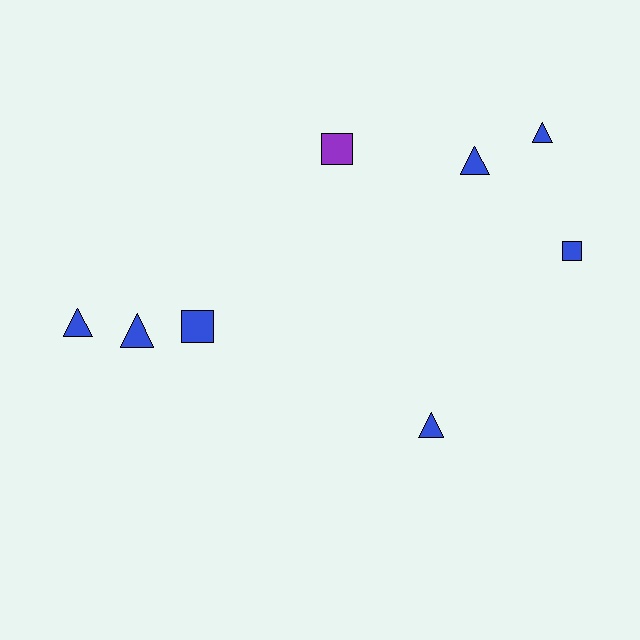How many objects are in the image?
There are 8 objects.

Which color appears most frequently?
Blue, with 7 objects.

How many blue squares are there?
There are 2 blue squares.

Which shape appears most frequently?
Triangle, with 5 objects.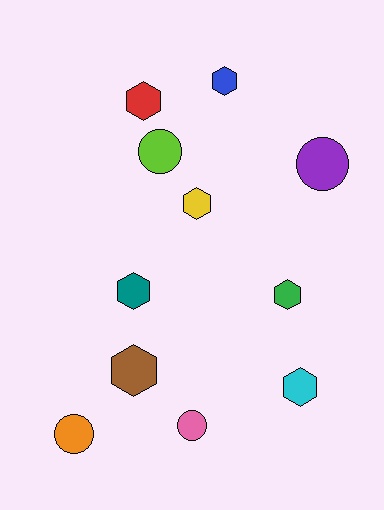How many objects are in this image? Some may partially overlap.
There are 11 objects.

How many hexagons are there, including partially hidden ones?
There are 7 hexagons.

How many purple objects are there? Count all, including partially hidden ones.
There is 1 purple object.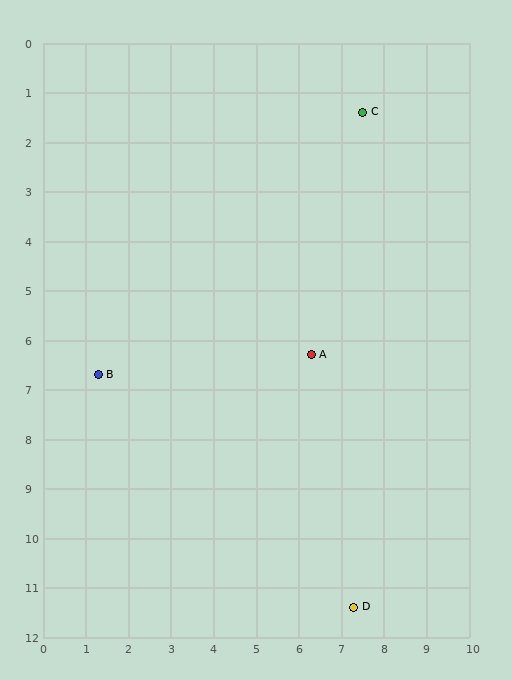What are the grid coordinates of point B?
Point B is at approximately (1.3, 6.7).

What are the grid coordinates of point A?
Point A is at approximately (6.3, 6.3).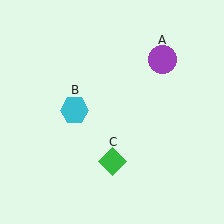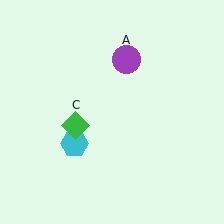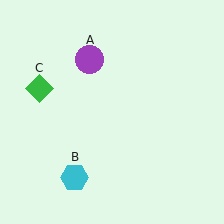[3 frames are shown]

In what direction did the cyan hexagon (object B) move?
The cyan hexagon (object B) moved down.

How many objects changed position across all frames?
3 objects changed position: purple circle (object A), cyan hexagon (object B), green diamond (object C).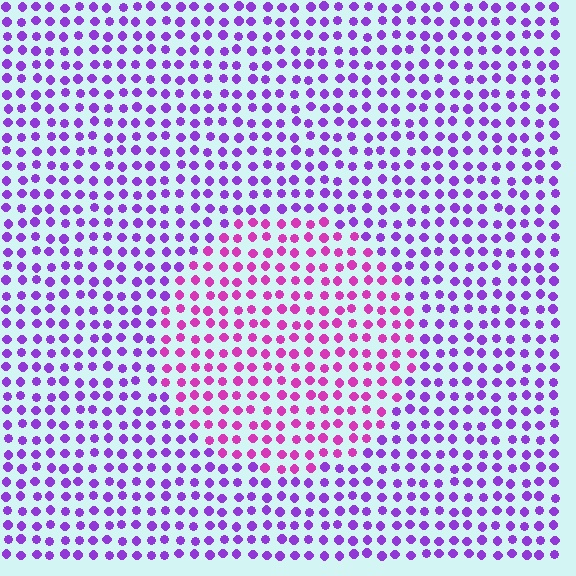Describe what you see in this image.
The image is filled with small purple elements in a uniform arrangement. A circle-shaped region is visible where the elements are tinted to a slightly different hue, forming a subtle color boundary.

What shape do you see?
I see a circle.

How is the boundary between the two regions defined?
The boundary is defined purely by a slight shift in hue (about 38 degrees). Spacing, size, and orientation are identical on both sides.